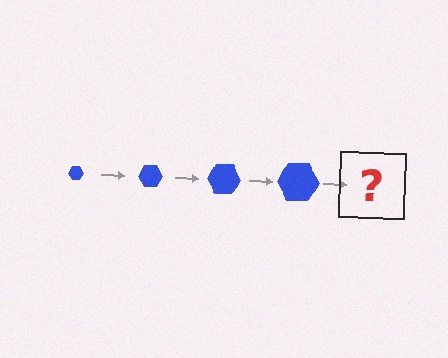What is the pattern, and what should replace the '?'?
The pattern is that the hexagon gets progressively larger each step. The '?' should be a blue hexagon, larger than the previous one.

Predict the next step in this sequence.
The next step is a blue hexagon, larger than the previous one.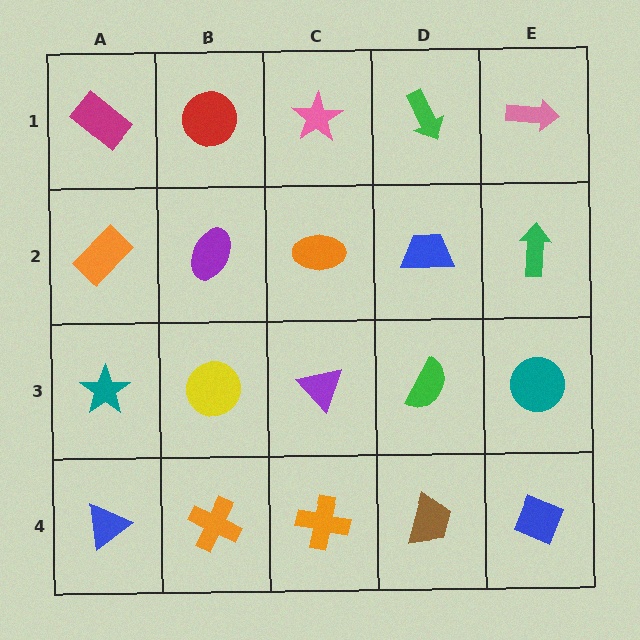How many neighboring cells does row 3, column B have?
4.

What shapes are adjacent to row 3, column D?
A blue trapezoid (row 2, column D), a brown trapezoid (row 4, column D), a purple triangle (row 3, column C), a teal circle (row 3, column E).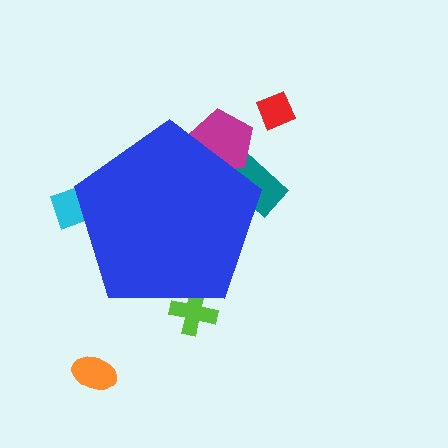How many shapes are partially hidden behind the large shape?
4 shapes are partially hidden.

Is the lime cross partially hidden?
Yes, the lime cross is partially hidden behind the blue pentagon.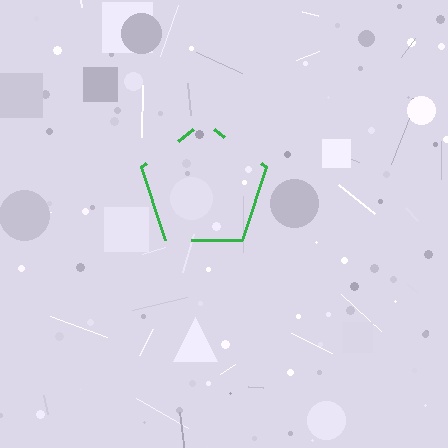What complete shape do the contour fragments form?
The contour fragments form a pentagon.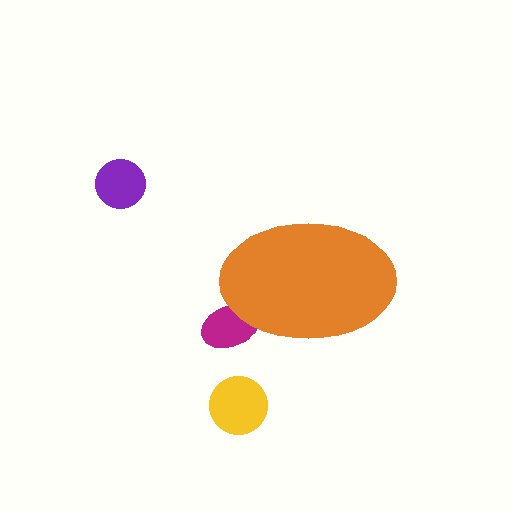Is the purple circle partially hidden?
No, the purple circle is fully visible.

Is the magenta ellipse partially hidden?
Yes, the magenta ellipse is partially hidden behind the orange ellipse.